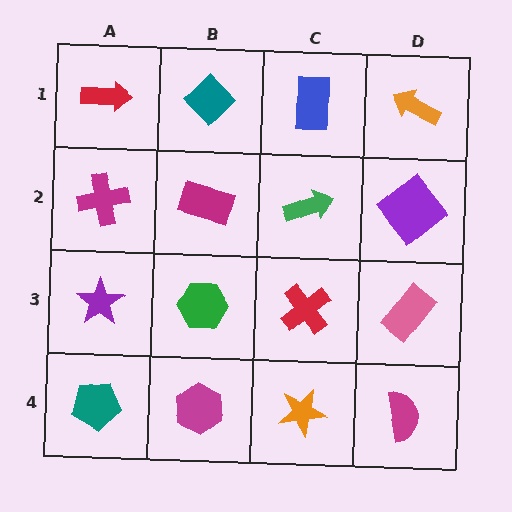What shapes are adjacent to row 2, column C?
A blue rectangle (row 1, column C), a red cross (row 3, column C), a magenta rectangle (row 2, column B), a purple diamond (row 2, column D).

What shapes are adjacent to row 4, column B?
A green hexagon (row 3, column B), a teal pentagon (row 4, column A), an orange star (row 4, column C).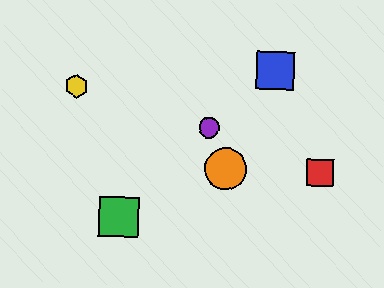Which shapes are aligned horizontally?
The red square, the orange circle are aligned horizontally.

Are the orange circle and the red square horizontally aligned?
Yes, both are at y≈169.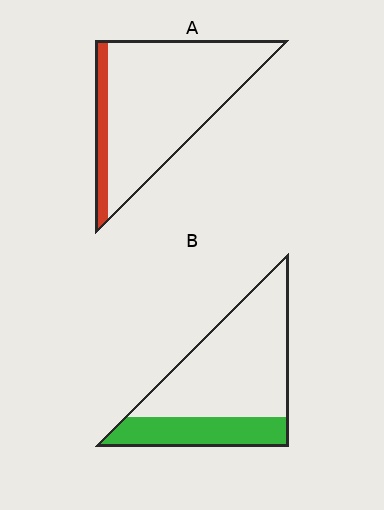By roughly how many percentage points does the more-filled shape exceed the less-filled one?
By roughly 15 percentage points (B over A).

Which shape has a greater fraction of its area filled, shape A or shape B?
Shape B.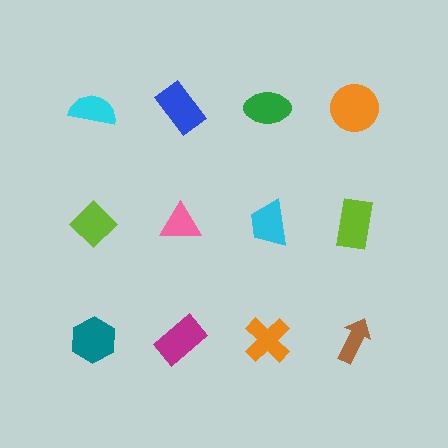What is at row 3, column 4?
A brown arrow.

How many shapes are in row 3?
4 shapes.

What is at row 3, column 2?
A magenta rectangle.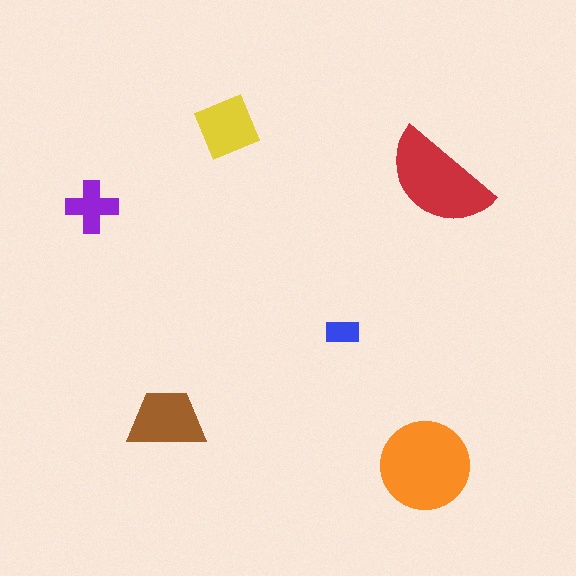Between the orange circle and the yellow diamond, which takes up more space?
The orange circle.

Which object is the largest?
The orange circle.